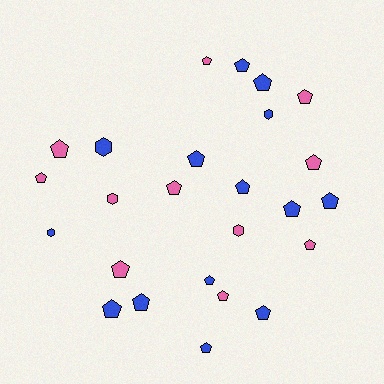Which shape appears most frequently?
Pentagon, with 20 objects.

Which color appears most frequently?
Blue, with 14 objects.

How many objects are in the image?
There are 25 objects.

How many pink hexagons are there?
There are 2 pink hexagons.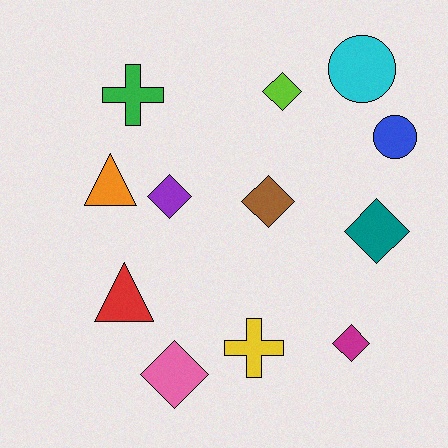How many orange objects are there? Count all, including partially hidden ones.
There is 1 orange object.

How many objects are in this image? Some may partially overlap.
There are 12 objects.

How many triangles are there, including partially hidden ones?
There are 2 triangles.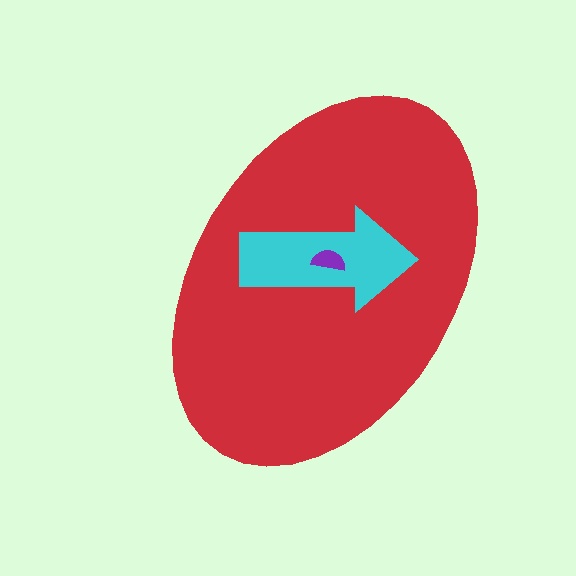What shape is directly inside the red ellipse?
The cyan arrow.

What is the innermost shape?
The purple semicircle.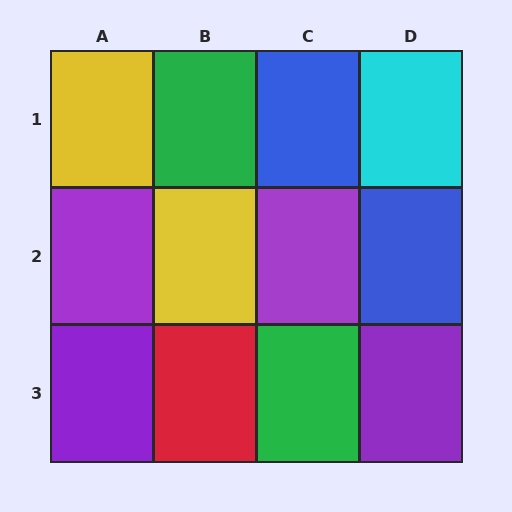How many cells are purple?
4 cells are purple.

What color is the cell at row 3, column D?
Purple.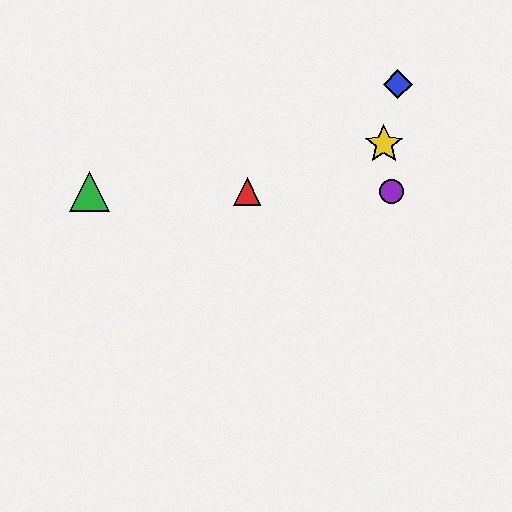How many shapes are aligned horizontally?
3 shapes (the red triangle, the green triangle, the purple circle) are aligned horizontally.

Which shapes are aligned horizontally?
The red triangle, the green triangle, the purple circle are aligned horizontally.